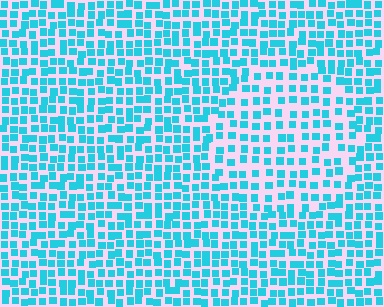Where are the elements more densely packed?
The elements are more densely packed outside the circle boundary.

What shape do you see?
I see a circle.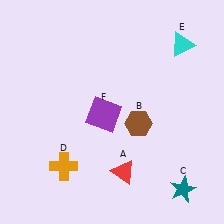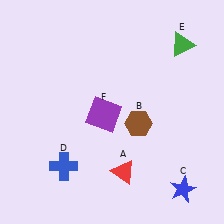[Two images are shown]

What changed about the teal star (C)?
In Image 1, C is teal. In Image 2, it changed to blue.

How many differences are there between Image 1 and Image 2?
There are 3 differences between the two images.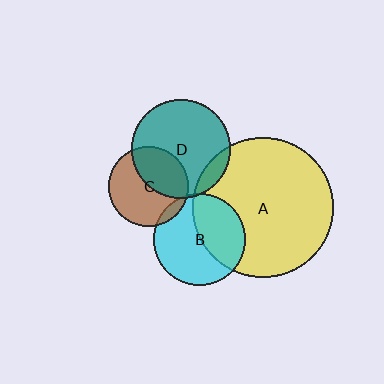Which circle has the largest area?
Circle A (yellow).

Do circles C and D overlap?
Yes.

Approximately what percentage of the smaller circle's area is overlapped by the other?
Approximately 40%.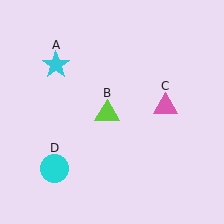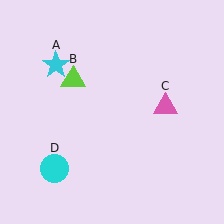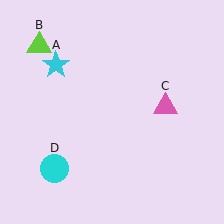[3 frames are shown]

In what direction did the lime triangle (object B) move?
The lime triangle (object B) moved up and to the left.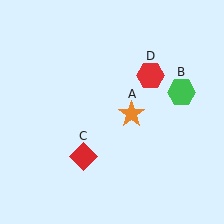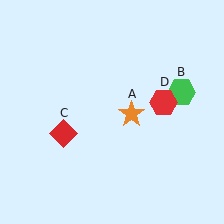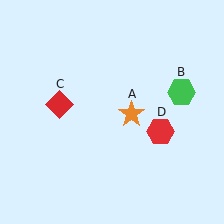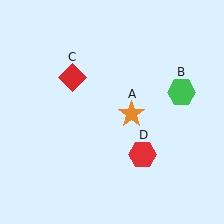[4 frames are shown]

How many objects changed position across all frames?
2 objects changed position: red diamond (object C), red hexagon (object D).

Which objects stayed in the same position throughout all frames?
Orange star (object A) and green hexagon (object B) remained stationary.